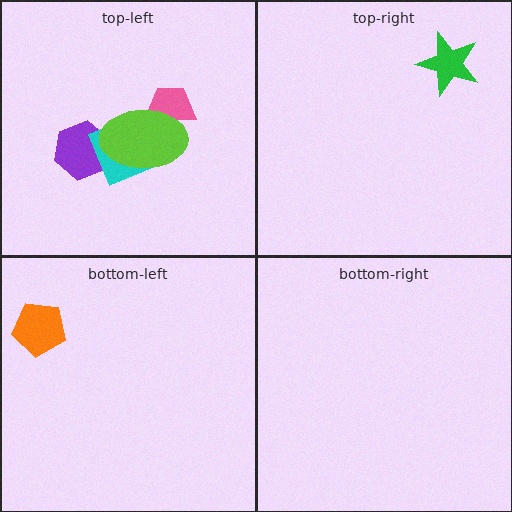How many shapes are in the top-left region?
4.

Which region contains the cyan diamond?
The top-left region.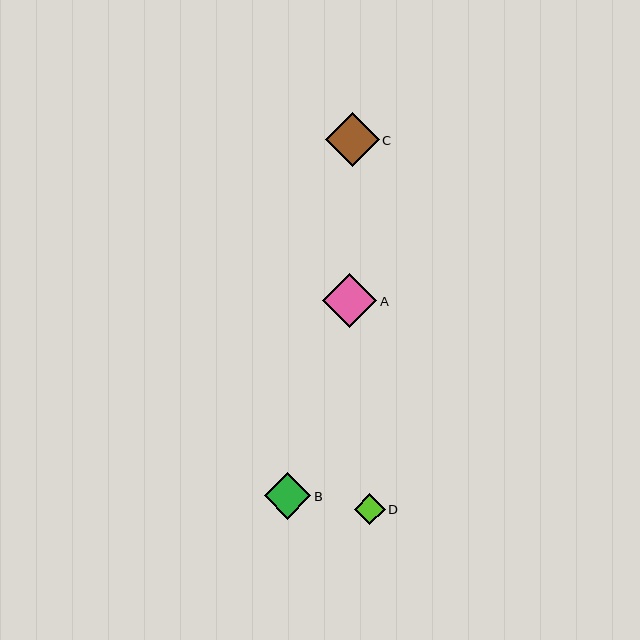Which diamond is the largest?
Diamond A is the largest with a size of approximately 54 pixels.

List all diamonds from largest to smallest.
From largest to smallest: A, C, B, D.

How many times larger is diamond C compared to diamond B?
Diamond C is approximately 1.2 times the size of diamond B.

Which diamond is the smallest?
Diamond D is the smallest with a size of approximately 31 pixels.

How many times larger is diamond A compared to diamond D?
Diamond A is approximately 1.7 times the size of diamond D.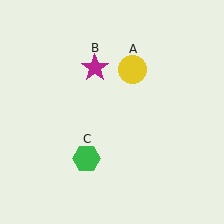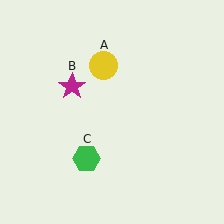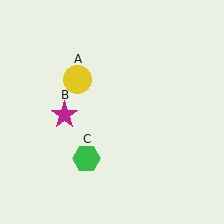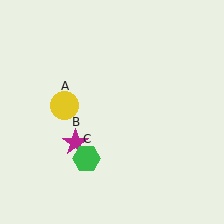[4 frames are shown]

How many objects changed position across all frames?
2 objects changed position: yellow circle (object A), magenta star (object B).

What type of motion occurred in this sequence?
The yellow circle (object A), magenta star (object B) rotated counterclockwise around the center of the scene.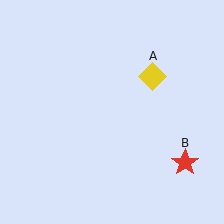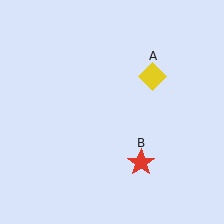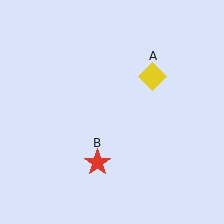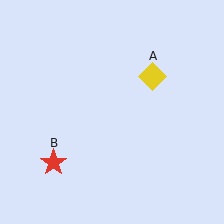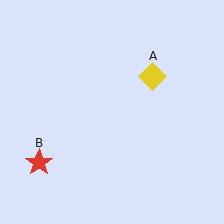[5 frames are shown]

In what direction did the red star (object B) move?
The red star (object B) moved left.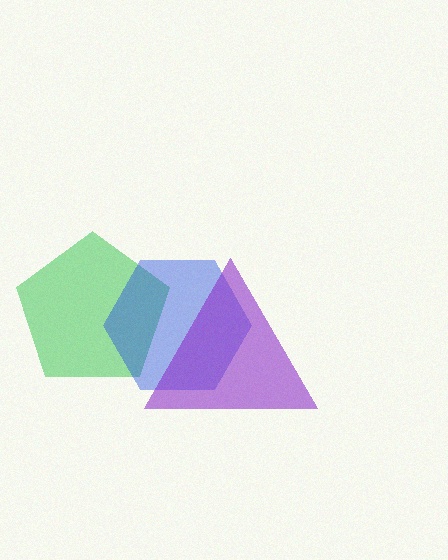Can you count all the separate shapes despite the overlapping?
Yes, there are 3 separate shapes.